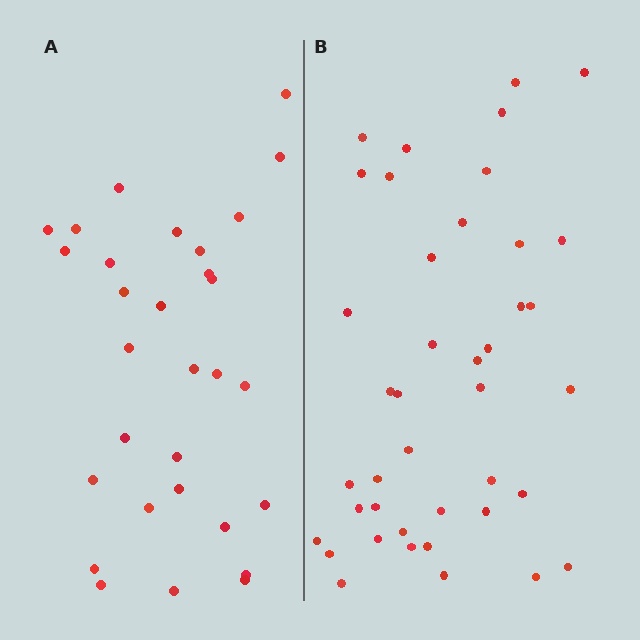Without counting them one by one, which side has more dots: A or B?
Region B (the right region) has more dots.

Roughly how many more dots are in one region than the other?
Region B has roughly 12 or so more dots than region A.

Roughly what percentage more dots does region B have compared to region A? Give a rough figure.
About 35% more.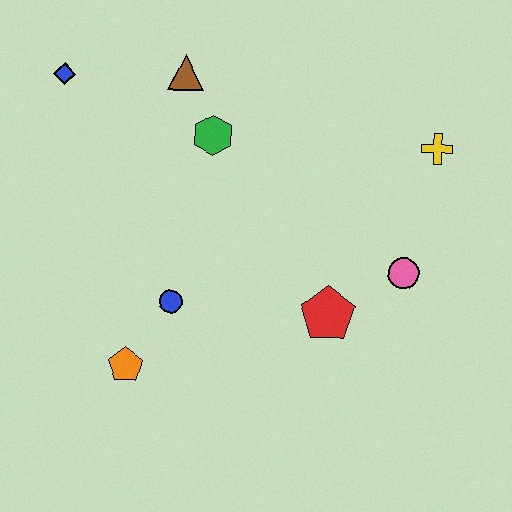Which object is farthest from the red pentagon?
The blue diamond is farthest from the red pentagon.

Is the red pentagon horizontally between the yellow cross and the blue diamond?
Yes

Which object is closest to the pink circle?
The red pentagon is closest to the pink circle.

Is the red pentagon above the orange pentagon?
Yes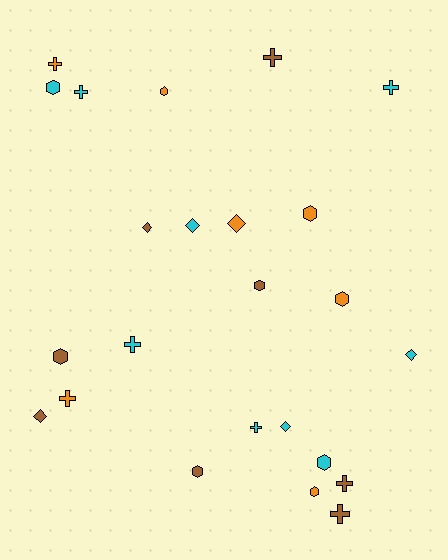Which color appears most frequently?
Cyan, with 9 objects.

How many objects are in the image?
There are 24 objects.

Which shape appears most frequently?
Cross, with 9 objects.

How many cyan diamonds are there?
There are 3 cyan diamonds.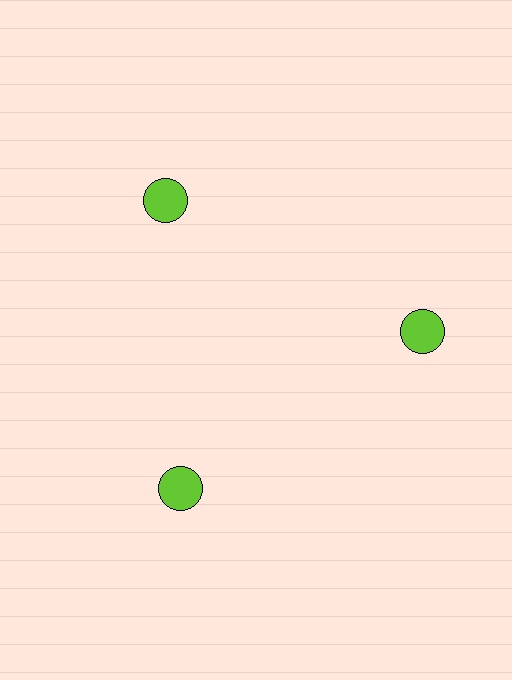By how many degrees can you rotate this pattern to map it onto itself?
The pattern maps onto itself every 120 degrees of rotation.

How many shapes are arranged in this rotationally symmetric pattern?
There are 3 shapes, arranged in 3 groups of 1.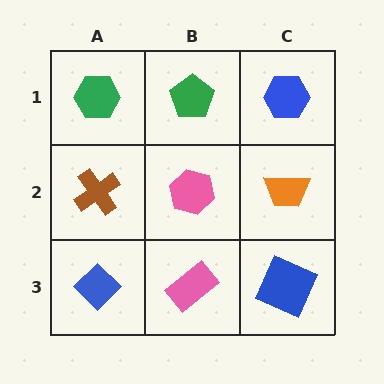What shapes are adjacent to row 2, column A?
A green hexagon (row 1, column A), a blue diamond (row 3, column A), a pink hexagon (row 2, column B).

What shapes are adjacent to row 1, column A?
A brown cross (row 2, column A), a green pentagon (row 1, column B).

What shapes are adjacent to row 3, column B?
A pink hexagon (row 2, column B), a blue diamond (row 3, column A), a blue square (row 3, column C).